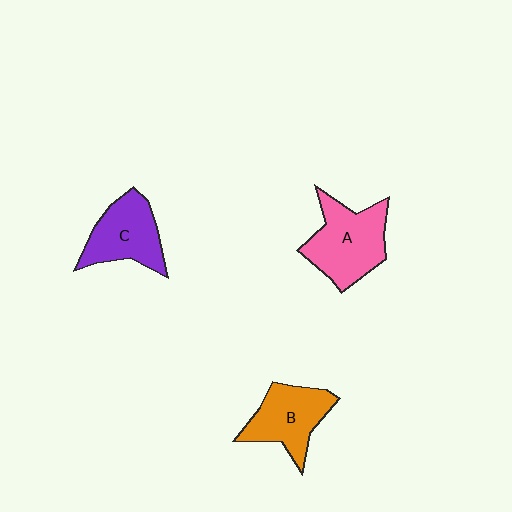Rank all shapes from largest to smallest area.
From largest to smallest: A (pink), B (orange), C (purple).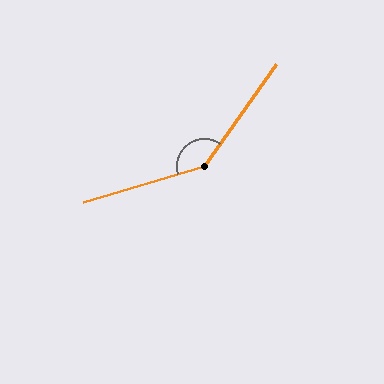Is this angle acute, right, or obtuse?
It is obtuse.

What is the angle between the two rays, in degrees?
Approximately 142 degrees.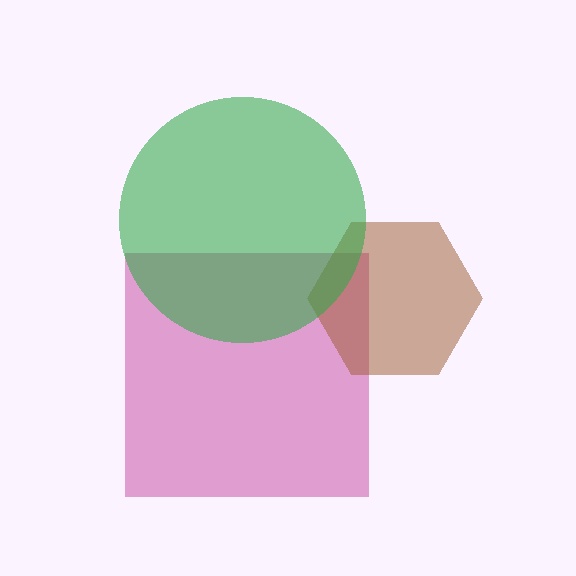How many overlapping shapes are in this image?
There are 3 overlapping shapes in the image.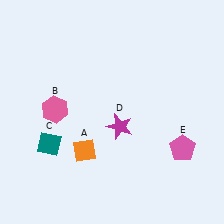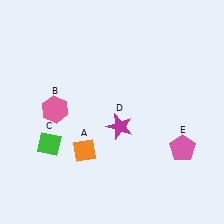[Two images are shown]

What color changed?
The diamond (C) changed from teal in Image 1 to green in Image 2.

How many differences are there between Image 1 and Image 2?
There is 1 difference between the two images.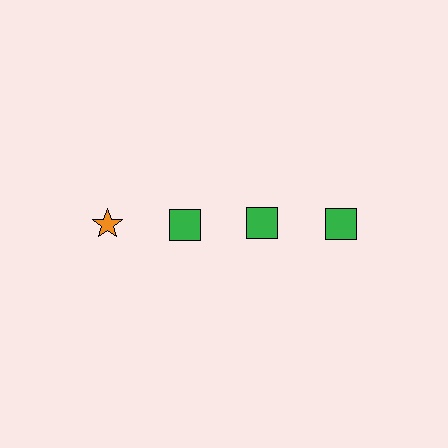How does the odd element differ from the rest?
It differs in both color (orange instead of green) and shape (star instead of square).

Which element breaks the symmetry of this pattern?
The orange star in the top row, leftmost column breaks the symmetry. All other shapes are green squares.